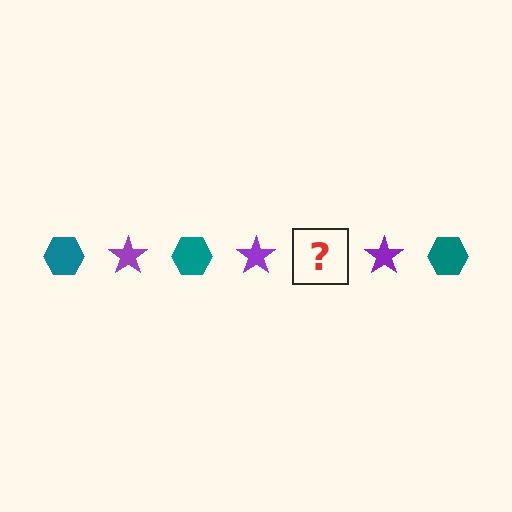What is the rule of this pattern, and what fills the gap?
The rule is that the pattern alternates between teal hexagon and purple star. The gap should be filled with a teal hexagon.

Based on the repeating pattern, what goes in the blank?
The blank should be a teal hexagon.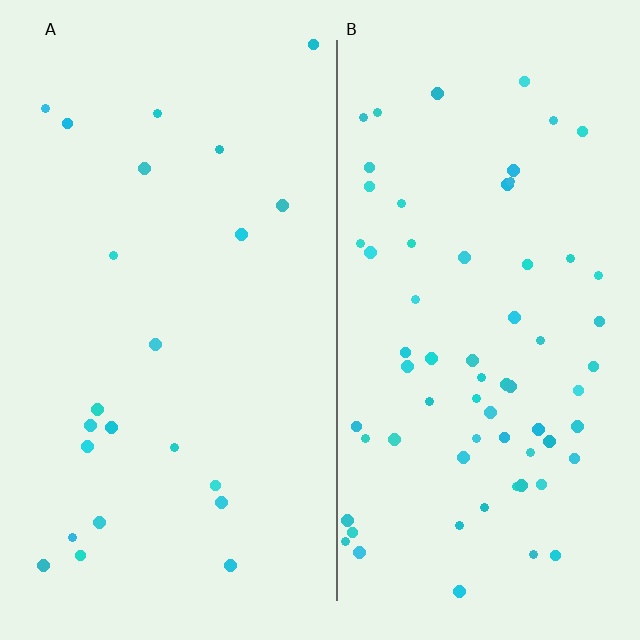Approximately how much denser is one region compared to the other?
Approximately 3.0× — region B over region A.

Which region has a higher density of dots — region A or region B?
B (the right).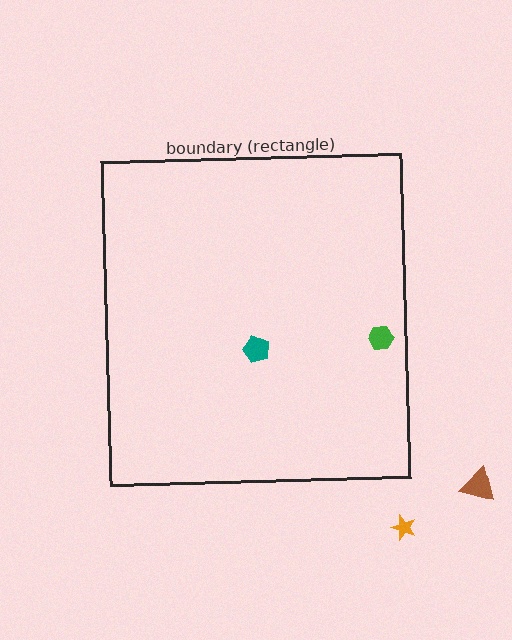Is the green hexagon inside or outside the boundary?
Inside.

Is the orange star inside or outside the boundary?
Outside.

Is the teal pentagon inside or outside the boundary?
Inside.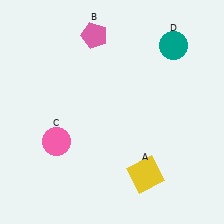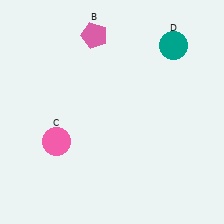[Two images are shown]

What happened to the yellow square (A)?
The yellow square (A) was removed in Image 2. It was in the bottom-right area of Image 1.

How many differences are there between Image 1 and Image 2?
There is 1 difference between the two images.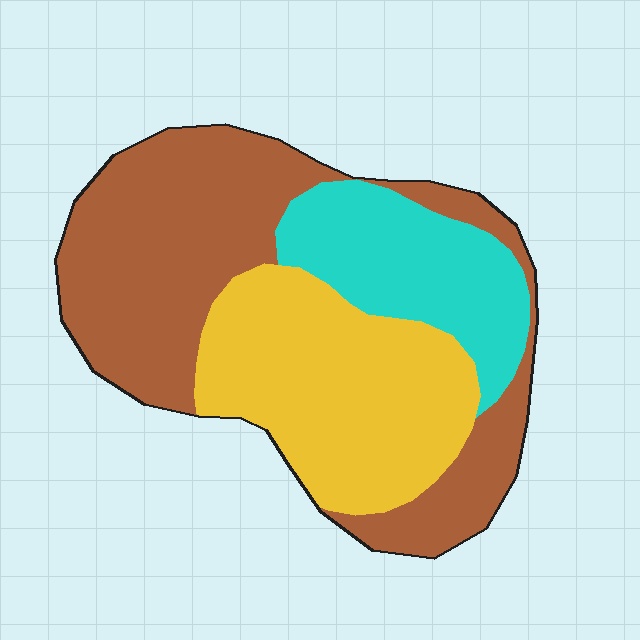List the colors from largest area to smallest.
From largest to smallest: brown, yellow, cyan.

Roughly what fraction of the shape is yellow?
Yellow covers around 35% of the shape.